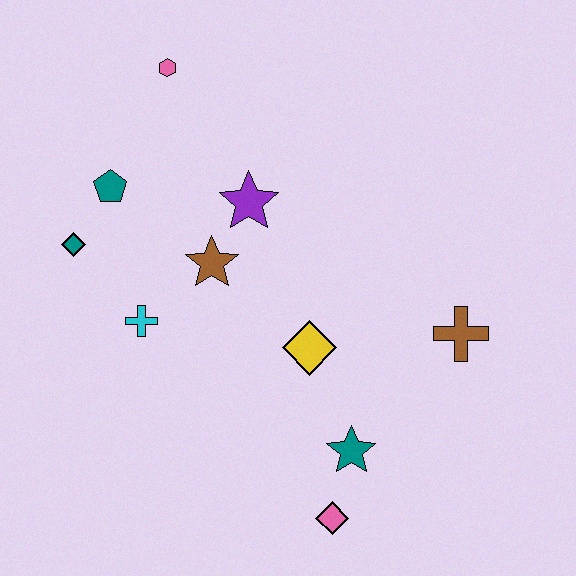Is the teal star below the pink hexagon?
Yes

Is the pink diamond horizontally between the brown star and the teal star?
Yes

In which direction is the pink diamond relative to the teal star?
The pink diamond is below the teal star.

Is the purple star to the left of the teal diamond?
No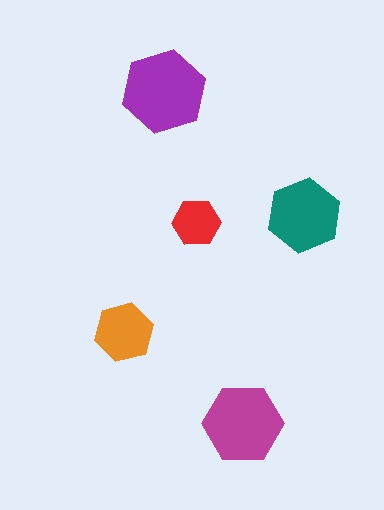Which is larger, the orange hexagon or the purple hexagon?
The purple one.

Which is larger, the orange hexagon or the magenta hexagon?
The magenta one.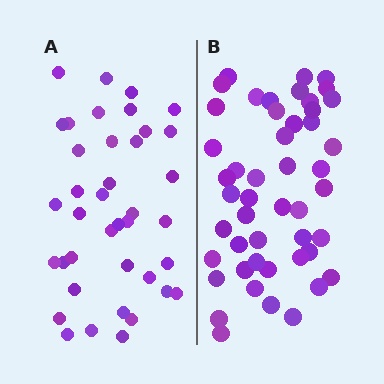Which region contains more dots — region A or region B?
Region B (the right region) has more dots.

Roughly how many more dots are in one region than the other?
Region B has roughly 8 or so more dots than region A.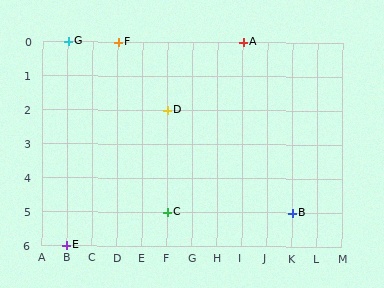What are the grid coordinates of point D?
Point D is at grid coordinates (F, 2).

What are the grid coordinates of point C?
Point C is at grid coordinates (F, 5).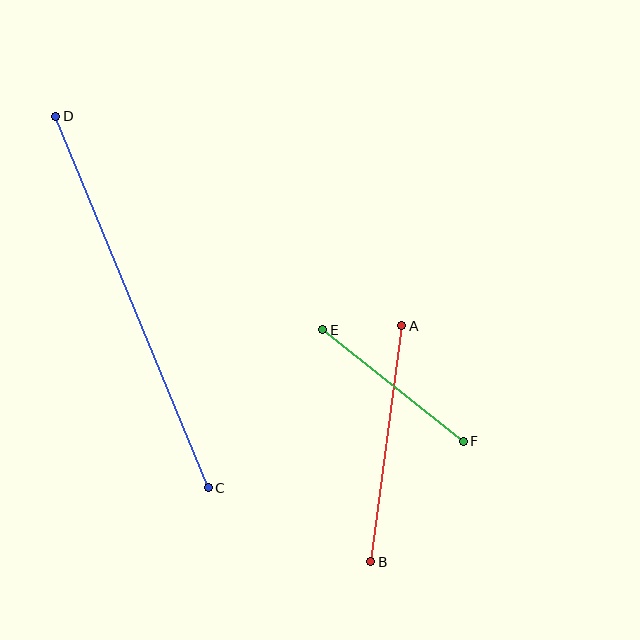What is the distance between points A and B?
The distance is approximately 238 pixels.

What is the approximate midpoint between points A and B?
The midpoint is at approximately (386, 444) pixels.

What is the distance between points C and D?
The distance is approximately 401 pixels.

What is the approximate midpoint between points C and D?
The midpoint is at approximately (132, 302) pixels.